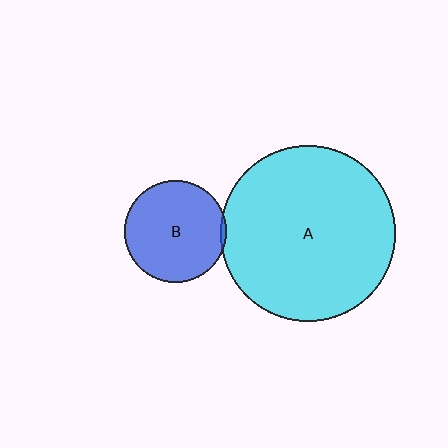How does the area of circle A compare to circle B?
Approximately 3.0 times.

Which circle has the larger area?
Circle A (cyan).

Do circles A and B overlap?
Yes.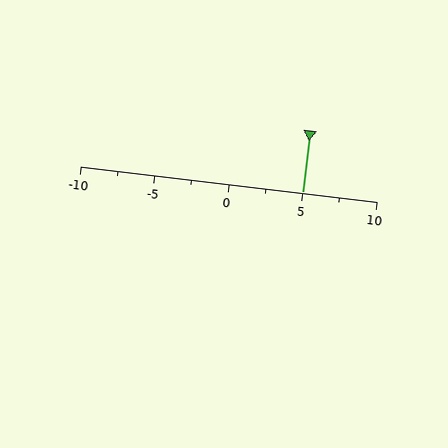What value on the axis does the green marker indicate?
The marker indicates approximately 5.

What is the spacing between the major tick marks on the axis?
The major ticks are spaced 5 apart.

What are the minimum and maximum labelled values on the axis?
The axis runs from -10 to 10.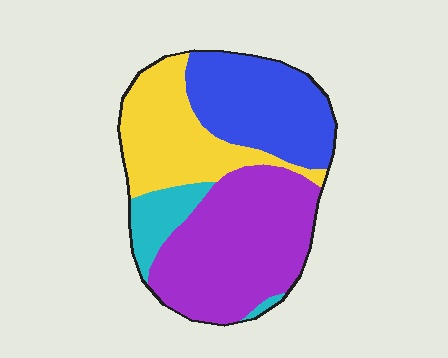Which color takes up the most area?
Purple, at roughly 40%.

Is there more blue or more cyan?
Blue.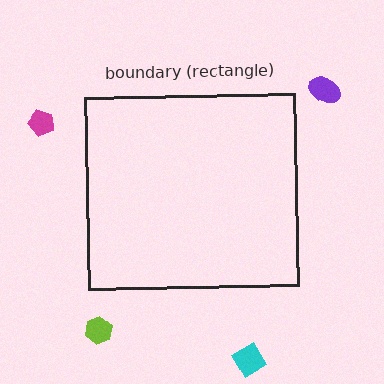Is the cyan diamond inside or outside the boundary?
Outside.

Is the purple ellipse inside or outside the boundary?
Outside.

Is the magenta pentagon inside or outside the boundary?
Outside.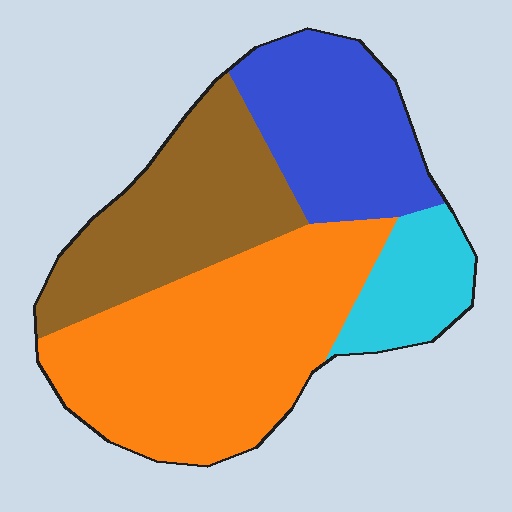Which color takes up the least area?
Cyan, at roughly 10%.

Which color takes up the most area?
Orange, at roughly 40%.